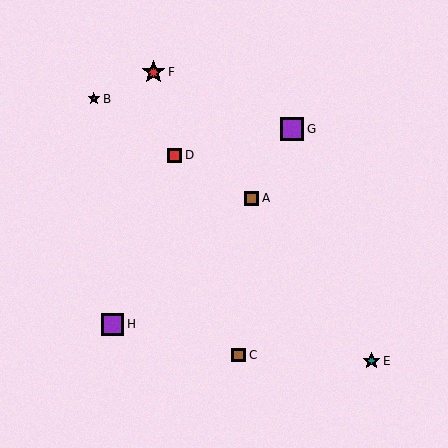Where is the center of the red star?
The center of the red star is at (153, 72).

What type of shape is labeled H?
Shape H is a purple square.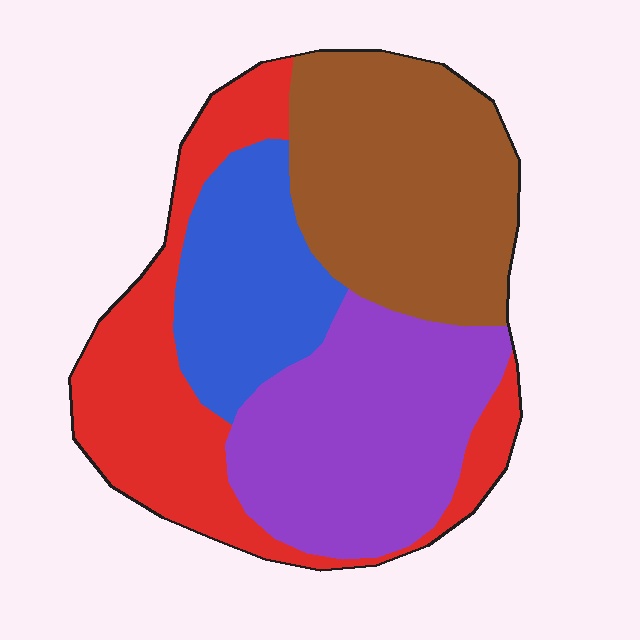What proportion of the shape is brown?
Brown covers about 30% of the shape.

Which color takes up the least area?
Blue, at roughly 15%.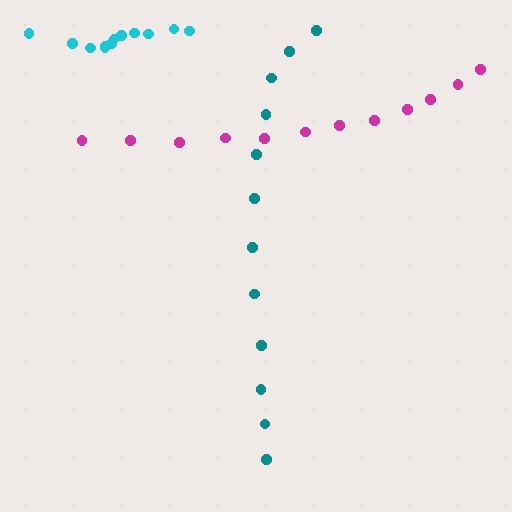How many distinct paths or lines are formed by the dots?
There are 3 distinct paths.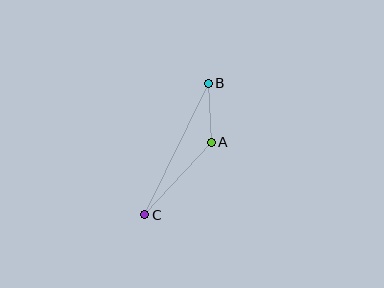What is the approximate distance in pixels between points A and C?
The distance between A and C is approximately 98 pixels.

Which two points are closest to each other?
Points A and B are closest to each other.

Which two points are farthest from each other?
Points B and C are farthest from each other.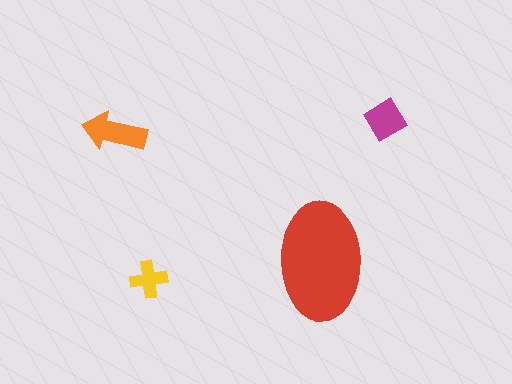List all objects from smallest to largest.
The yellow cross, the magenta diamond, the orange arrow, the red ellipse.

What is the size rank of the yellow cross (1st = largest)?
4th.